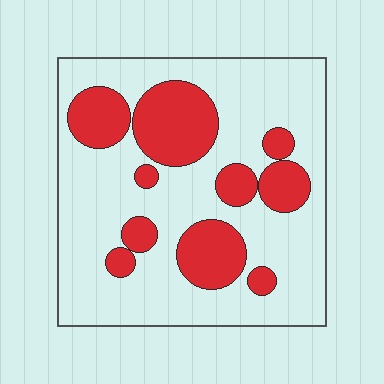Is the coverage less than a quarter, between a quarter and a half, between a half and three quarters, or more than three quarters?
Between a quarter and a half.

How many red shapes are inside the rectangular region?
10.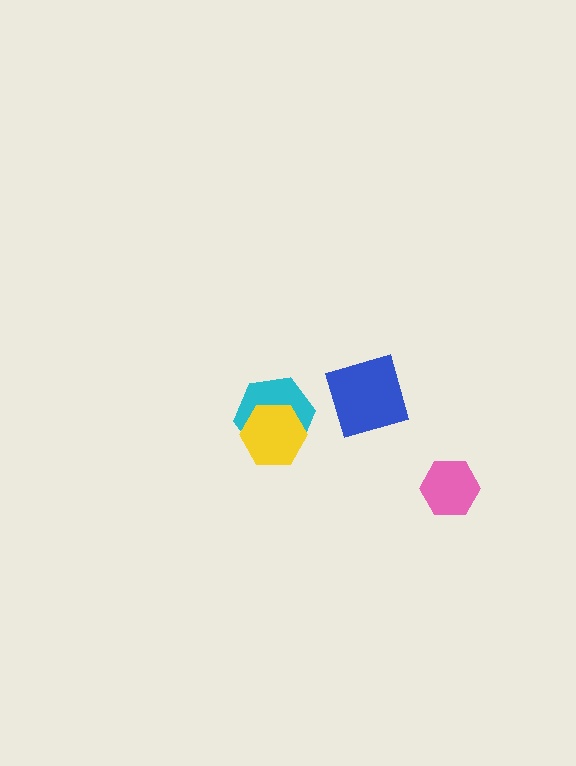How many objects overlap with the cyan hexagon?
1 object overlaps with the cyan hexagon.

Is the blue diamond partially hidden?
No, no other shape covers it.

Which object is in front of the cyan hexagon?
The yellow hexagon is in front of the cyan hexagon.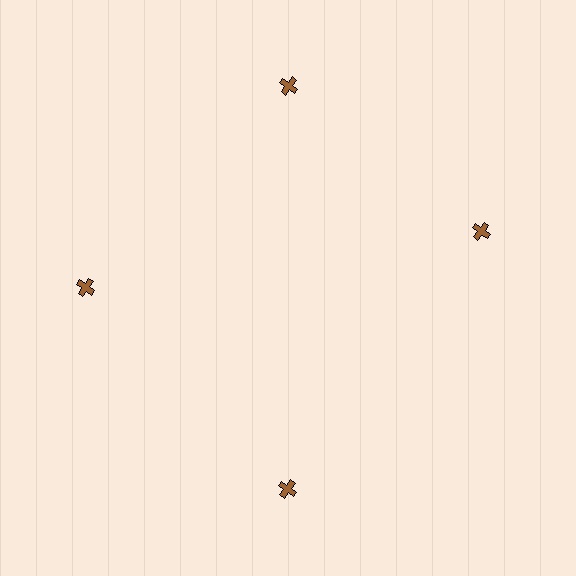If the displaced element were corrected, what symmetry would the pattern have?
It would have 4-fold rotational symmetry — the pattern would map onto itself every 90 degrees.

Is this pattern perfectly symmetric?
No. The 4 brown crosses are arranged in a ring, but one element near the 3 o'clock position is rotated out of alignment along the ring, breaking the 4-fold rotational symmetry.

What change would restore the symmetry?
The symmetry would be restored by rotating it back into even spacing with its neighbors so that all 4 crosses sit at equal angles and equal distance from the center.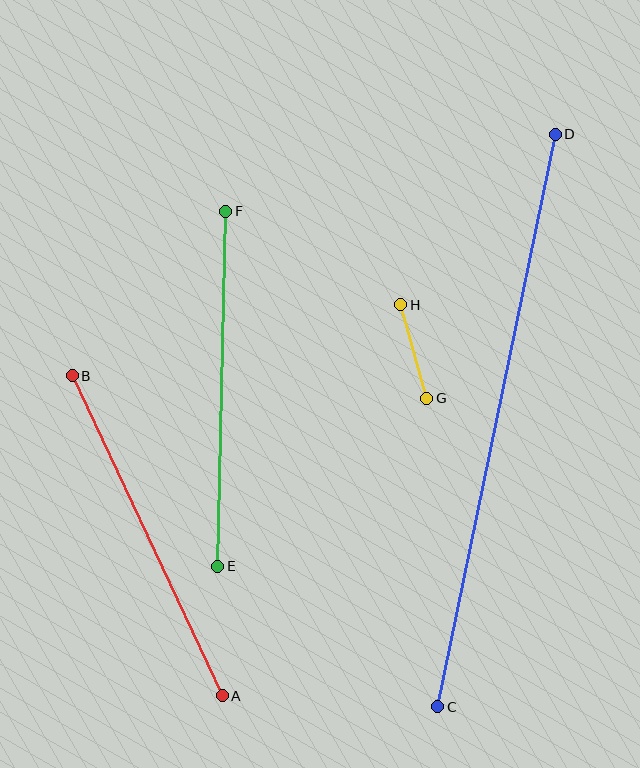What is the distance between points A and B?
The distance is approximately 353 pixels.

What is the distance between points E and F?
The distance is approximately 355 pixels.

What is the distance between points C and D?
The distance is approximately 584 pixels.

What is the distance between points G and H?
The distance is approximately 97 pixels.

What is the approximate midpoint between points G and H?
The midpoint is at approximately (414, 352) pixels.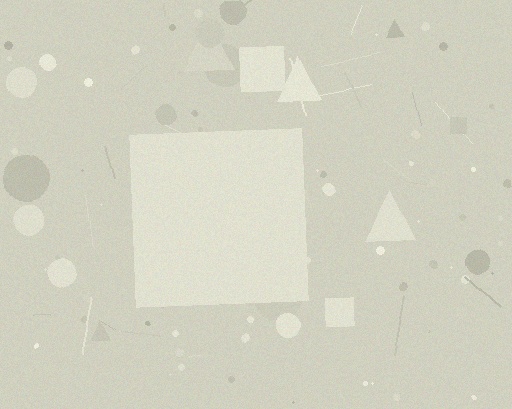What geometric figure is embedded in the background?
A square is embedded in the background.